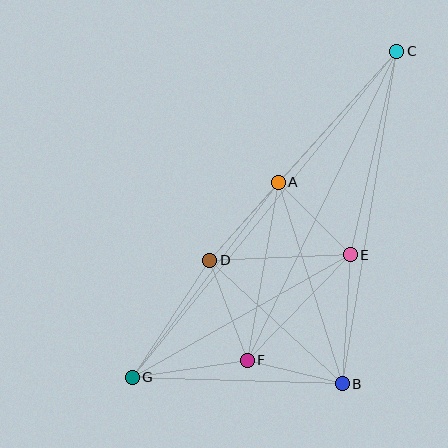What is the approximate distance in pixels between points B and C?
The distance between B and C is approximately 337 pixels.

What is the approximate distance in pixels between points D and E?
The distance between D and E is approximately 140 pixels.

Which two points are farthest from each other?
Points C and G are farthest from each other.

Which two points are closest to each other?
Points B and F are closest to each other.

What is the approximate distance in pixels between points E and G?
The distance between E and G is approximately 250 pixels.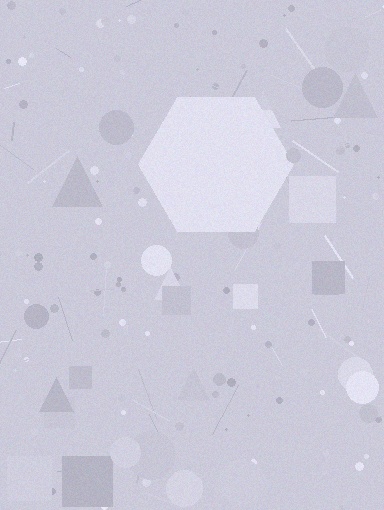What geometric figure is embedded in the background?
A hexagon is embedded in the background.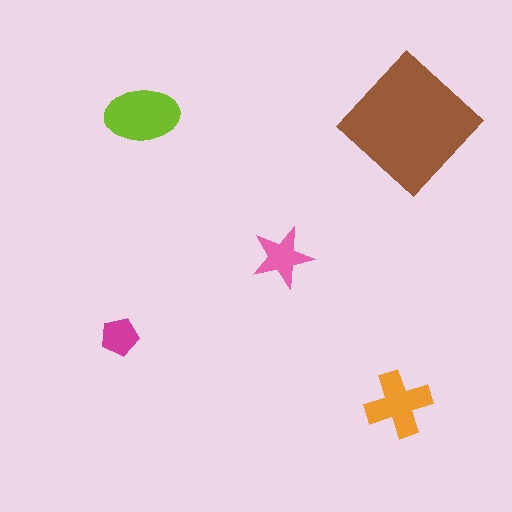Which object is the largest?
The brown diamond.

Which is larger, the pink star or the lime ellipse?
The lime ellipse.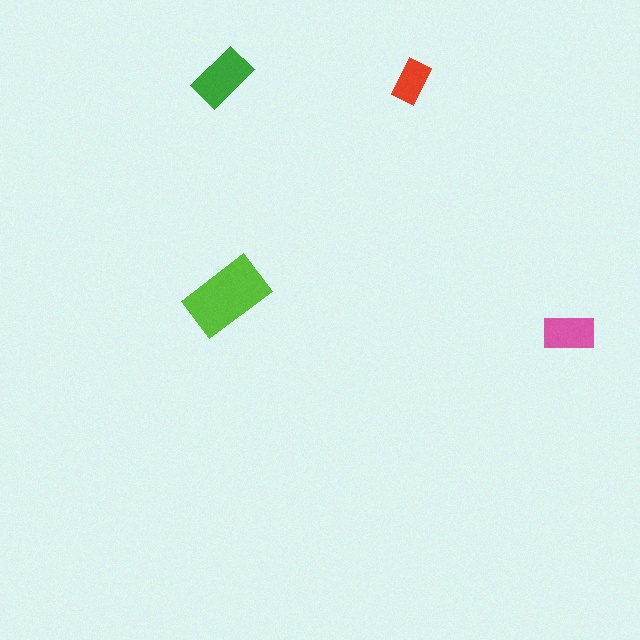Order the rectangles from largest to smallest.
the lime one, the green one, the pink one, the red one.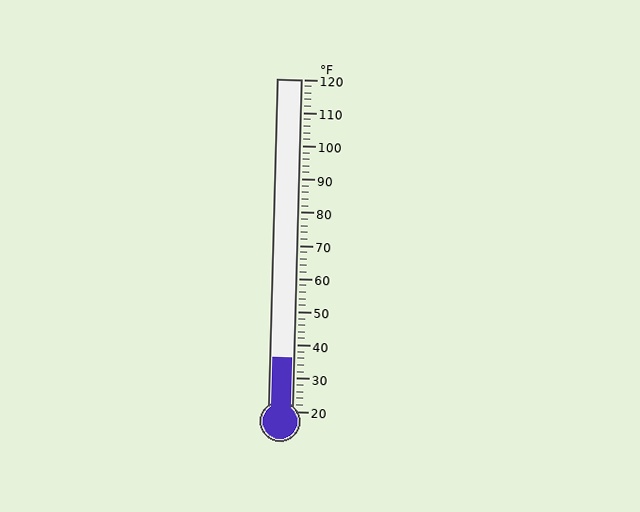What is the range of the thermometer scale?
The thermometer scale ranges from 20°F to 120°F.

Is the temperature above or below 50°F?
The temperature is below 50°F.